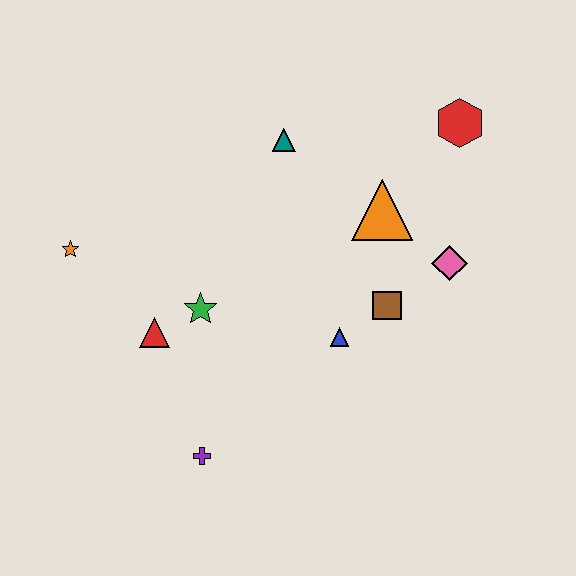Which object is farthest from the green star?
The red hexagon is farthest from the green star.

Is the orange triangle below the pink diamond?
No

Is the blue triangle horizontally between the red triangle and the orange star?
No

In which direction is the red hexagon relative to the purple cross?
The red hexagon is above the purple cross.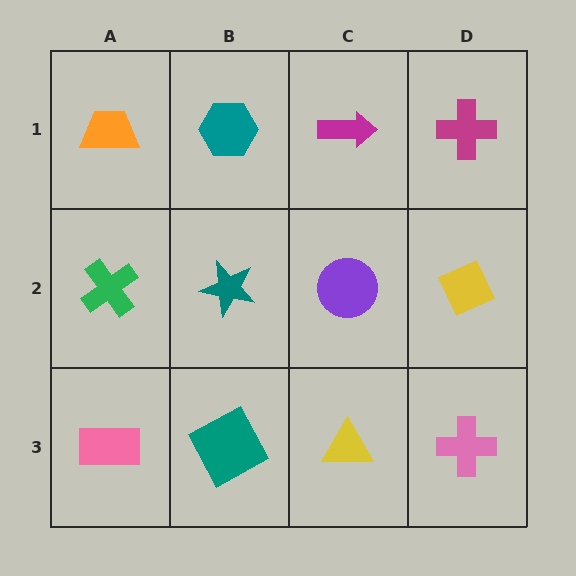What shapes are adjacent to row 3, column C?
A purple circle (row 2, column C), a teal square (row 3, column B), a pink cross (row 3, column D).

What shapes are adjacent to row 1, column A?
A green cross (row 2, column A), a teal hexagon (row 1, column B).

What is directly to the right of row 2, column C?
A yellow diamond.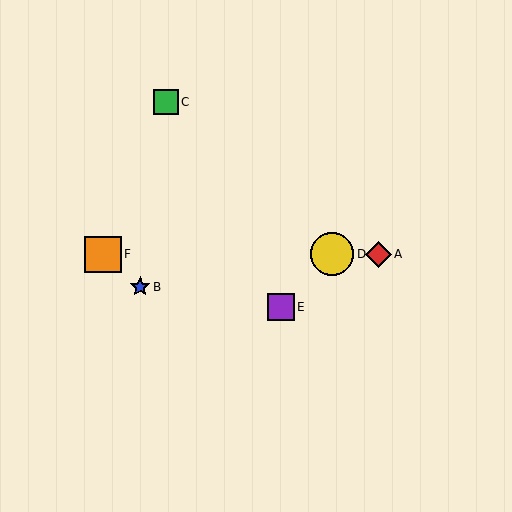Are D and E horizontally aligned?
No, D is at y≈254 and E is at y≈307.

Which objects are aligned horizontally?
Objects A, D, F are aligned horizontally.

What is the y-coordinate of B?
Object B is at y≈287.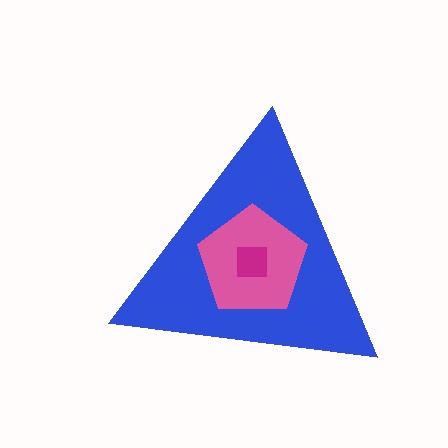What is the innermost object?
The magenta square.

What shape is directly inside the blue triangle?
The pink pentagon.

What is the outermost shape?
The blue triangle.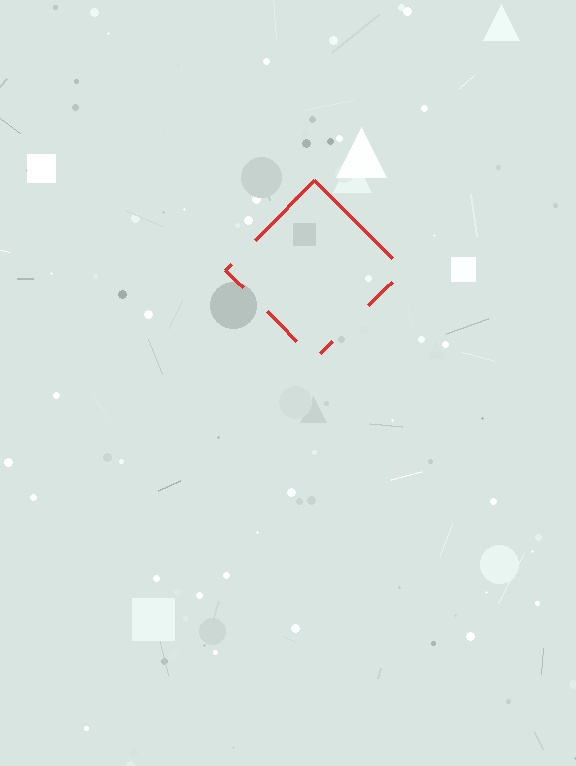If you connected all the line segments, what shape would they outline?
They would outline a diamond.